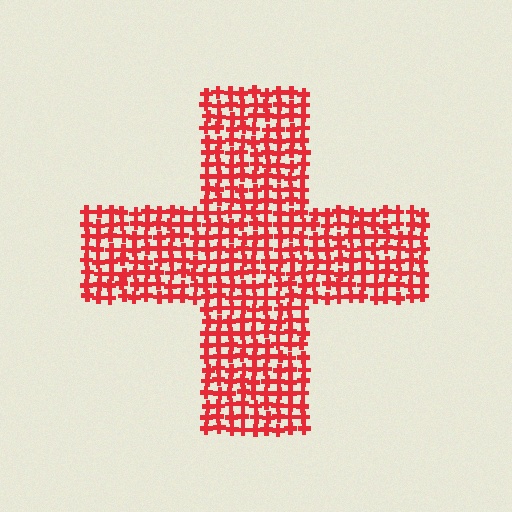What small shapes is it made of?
It is made of small crosses.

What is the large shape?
The large shape is a cross.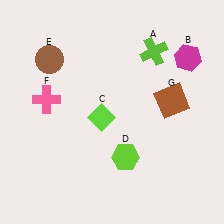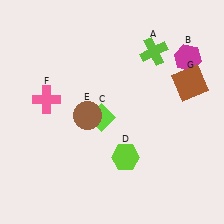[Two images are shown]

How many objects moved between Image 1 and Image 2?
2 objects moved between the two images.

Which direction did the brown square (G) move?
The brown square (G) moved right.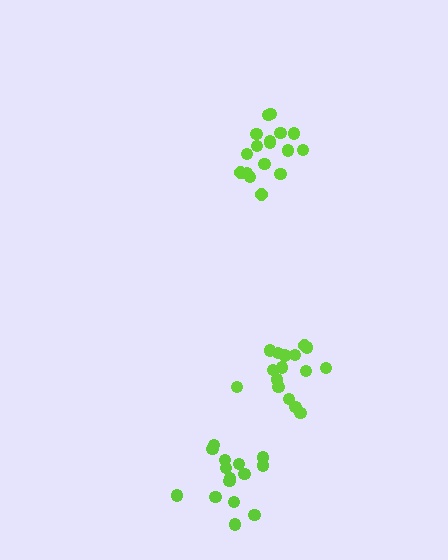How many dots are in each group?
Group 1: 15 dots, Group 2: 17 dots, Group 3: 17 dots (49 total).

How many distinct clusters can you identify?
There are 3 distinct clusters.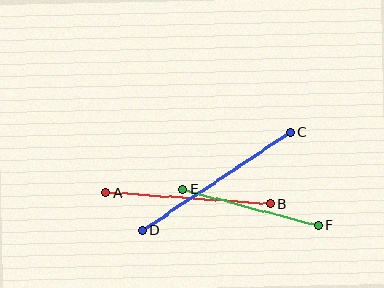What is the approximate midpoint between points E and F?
The midpoint is at approximately (250, 208) pixels.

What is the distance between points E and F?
The distance is approximately 140 pixels.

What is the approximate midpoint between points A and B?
The midpoint is at approximately (188, 198) pixels.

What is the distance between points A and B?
The distance is approximately 165 pixels.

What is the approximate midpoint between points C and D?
The midpoint is at approximately (216, 181) pixels.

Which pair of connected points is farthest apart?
Points C and D are farthest apart.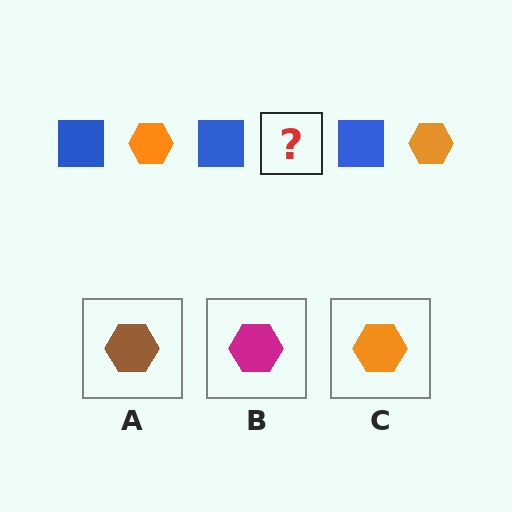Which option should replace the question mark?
Option C.